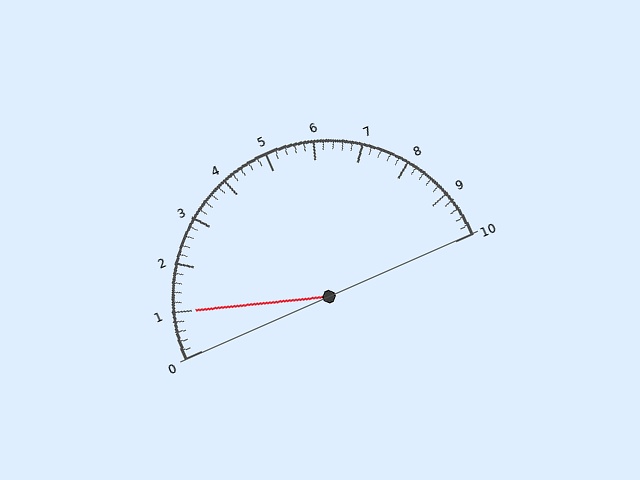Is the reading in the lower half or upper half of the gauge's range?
The reading is in the lower half of the range (0 to 10).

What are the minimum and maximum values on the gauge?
The gauge ranges from 0 to 10.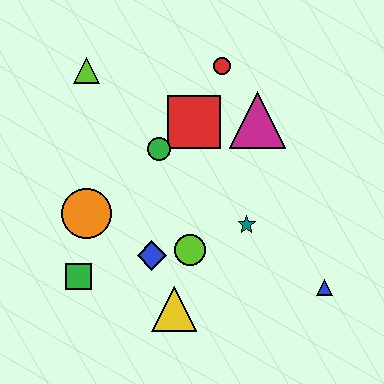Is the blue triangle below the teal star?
Yes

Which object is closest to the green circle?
The red square is closest to the green circle.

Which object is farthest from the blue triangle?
The lime triangle is farthest from the blue triangle.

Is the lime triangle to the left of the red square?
Yes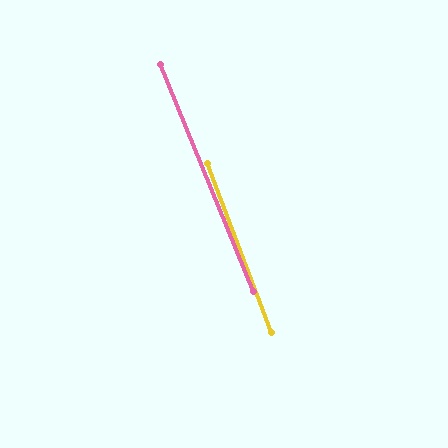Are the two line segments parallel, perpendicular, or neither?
Parallel — their directions differ by only 1.8°.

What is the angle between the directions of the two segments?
Approximately 2 degrees.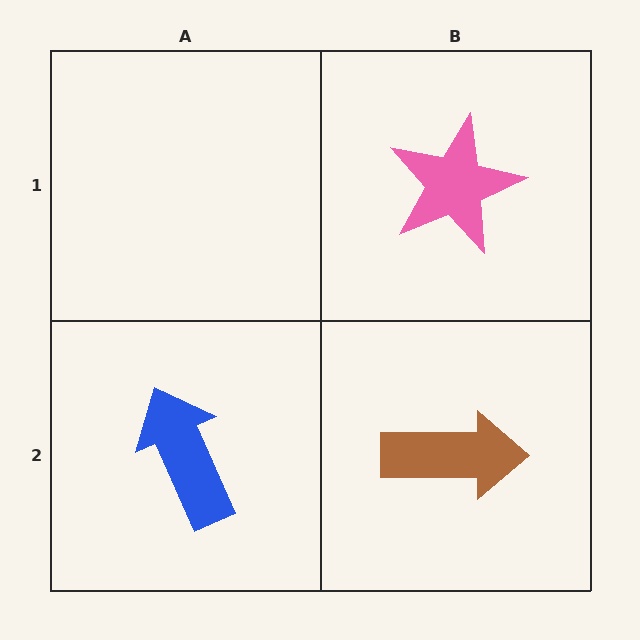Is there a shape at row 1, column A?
No, that cell is empty.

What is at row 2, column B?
A brown arrow.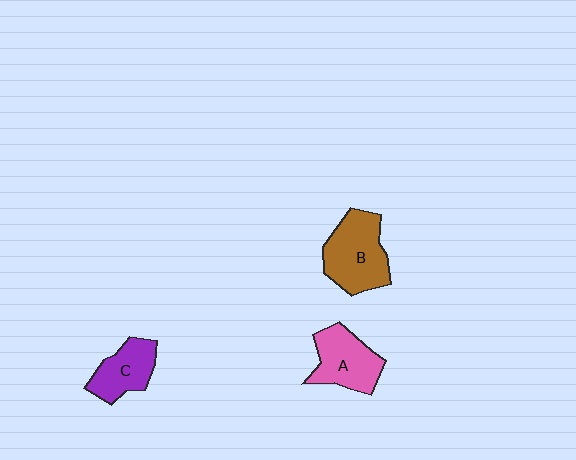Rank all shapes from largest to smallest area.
From largest to smallest: B (brown), A (pink), C (purple).